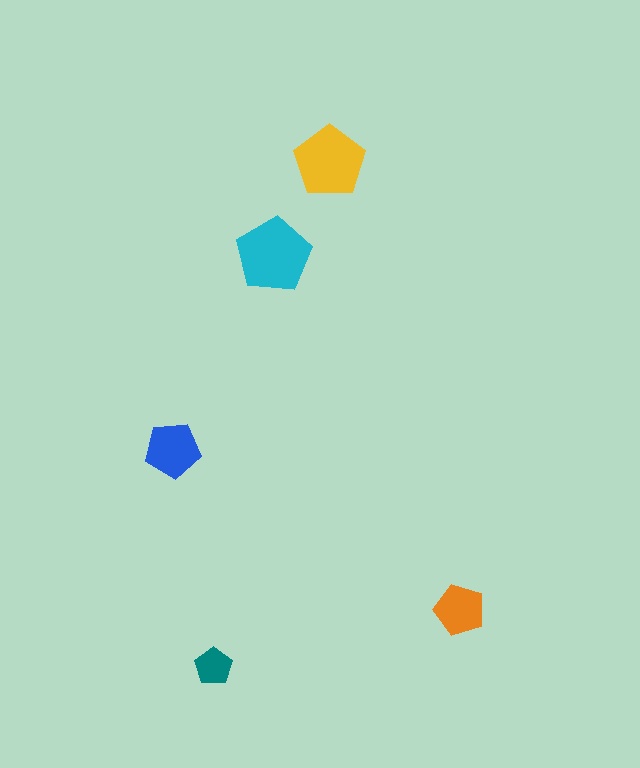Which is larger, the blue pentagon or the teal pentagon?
The blue one.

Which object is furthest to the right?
The orange pentagon is rightmost.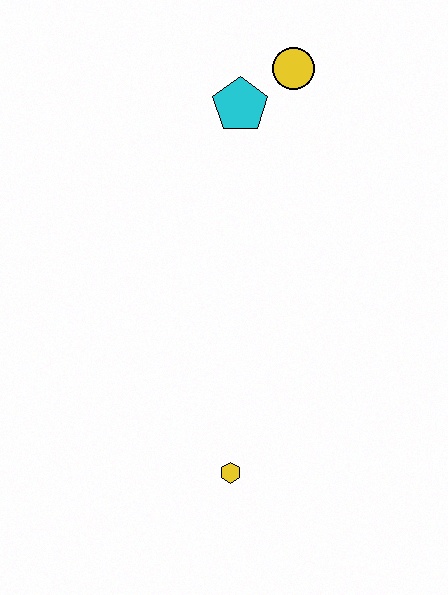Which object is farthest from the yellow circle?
The yellow hexagon is farthest from the yellow circle.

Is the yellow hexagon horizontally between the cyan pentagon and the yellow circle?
No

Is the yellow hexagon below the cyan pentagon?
Yes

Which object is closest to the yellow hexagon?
The cyan pentagon is closest to the yellow hexagon.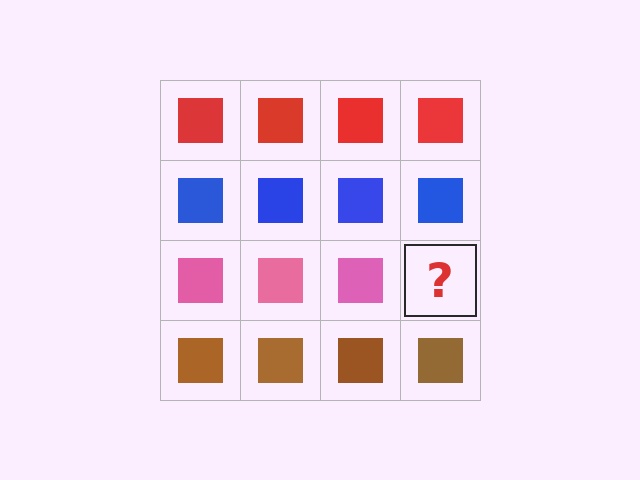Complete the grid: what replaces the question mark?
The question mark should be replaced with a pink square.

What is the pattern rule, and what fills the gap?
The rule is that each row has a consistent color. The gap should be filled with a pink square.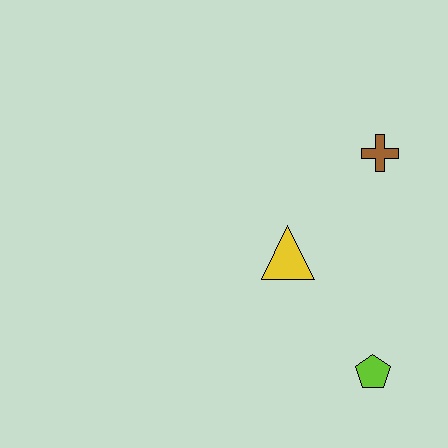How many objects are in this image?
There are 3 objects.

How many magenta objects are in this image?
There are no magenta objects.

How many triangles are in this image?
There is 1 triangle.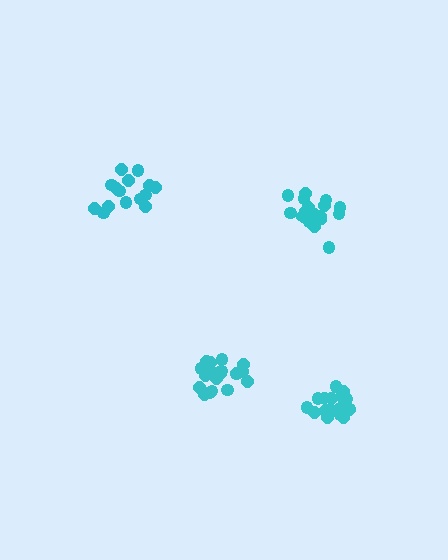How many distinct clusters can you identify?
There are 4 distinct clusters.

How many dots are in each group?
Group 1: 19 dots, Group 2: 15 dots, Group 3: 19 dots, Group 4: 18 dots (71 total).